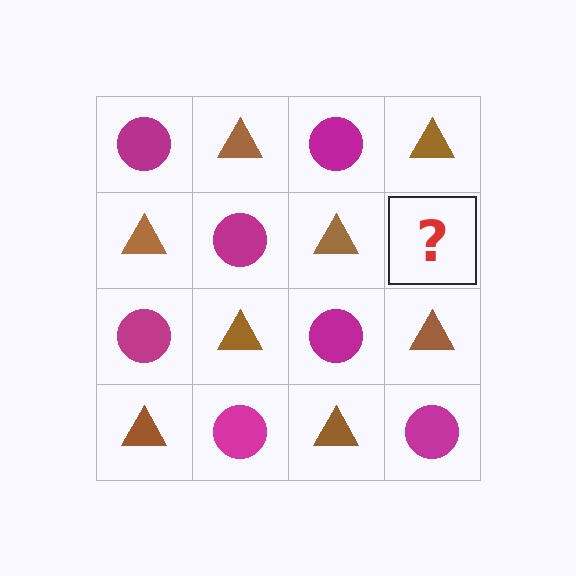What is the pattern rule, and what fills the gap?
The rule is that it alternates magenta circle and brown triangle in a checkerboard pattern. The gap should be filled with a magenta circle.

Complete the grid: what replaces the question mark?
The question mark should be replaced with a magenta circle.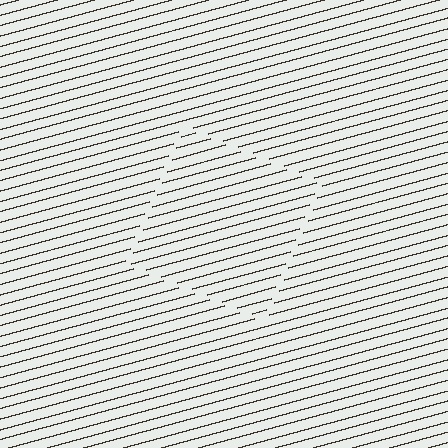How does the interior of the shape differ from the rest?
The interior of the shape contains the same grating, shifted by half a period — the contour is defined by the phase discontinuity where line-ends from the inner and outer gratings abut.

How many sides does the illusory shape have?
4 sides — the line-ends trace a square.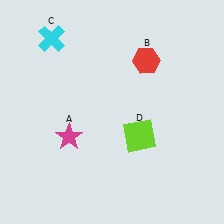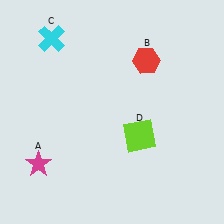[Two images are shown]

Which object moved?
The magenta star (A) moved left.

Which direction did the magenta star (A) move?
The magenta star (A) moved left.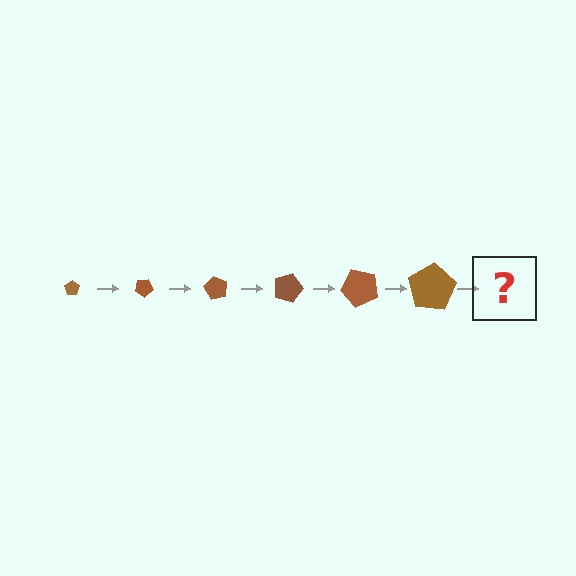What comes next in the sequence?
The next element should be a pentagon, larger than the previous one and rotated 180 degrees from the start.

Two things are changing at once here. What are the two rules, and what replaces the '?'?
The two rules are that the pentagon grows larger each step and it rotates 30 degrees each step. The '?' should be a pentagon, larger than the previous one and rotated 180 degrees from the start.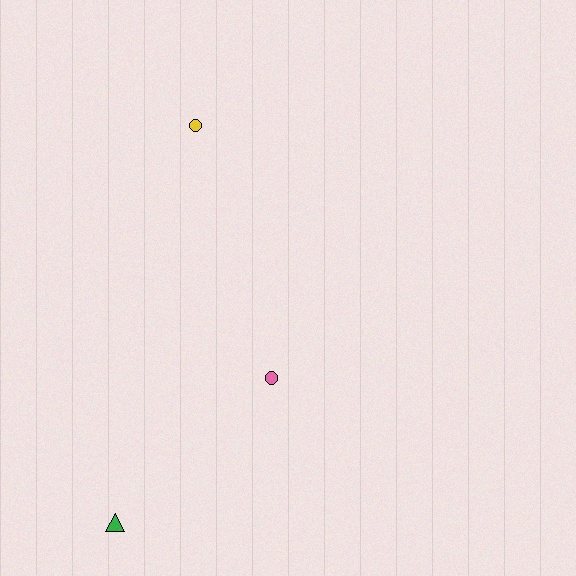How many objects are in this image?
There are 3 objects.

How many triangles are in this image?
There is 1 triangle.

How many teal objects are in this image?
There are no teal objects.